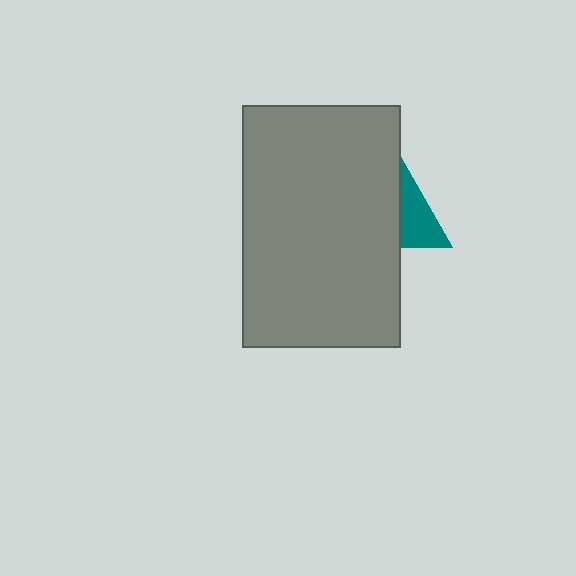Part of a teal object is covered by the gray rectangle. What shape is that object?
It is a triangle.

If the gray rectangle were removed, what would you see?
You would see the complete teal triangle.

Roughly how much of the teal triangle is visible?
A small part of it is visible (roughly 32%).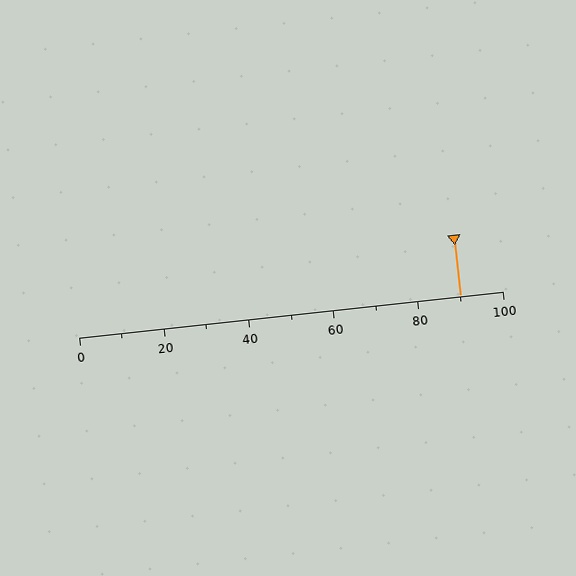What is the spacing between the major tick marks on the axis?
The major ticks are spaced 20 apart.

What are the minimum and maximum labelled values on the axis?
The axis runs from 0 to 100.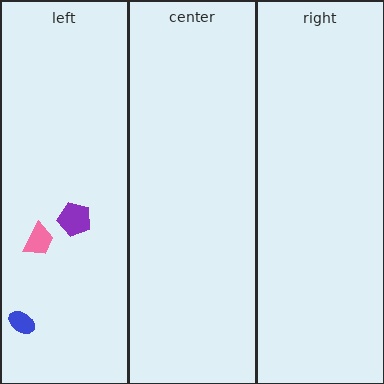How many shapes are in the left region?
3.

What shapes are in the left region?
The purple pentagon, the pink trapezoid, the blue ellipse.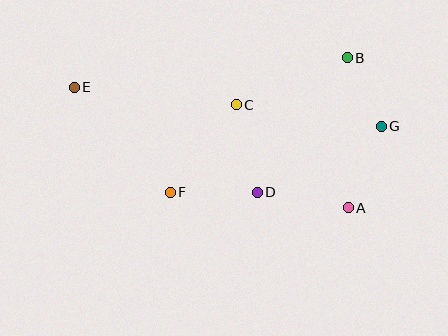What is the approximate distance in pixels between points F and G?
The distance between F and G is approximately 221 pixels.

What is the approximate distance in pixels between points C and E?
The distance between C and E is approximately 163 pixels.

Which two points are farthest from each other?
Points E and G are farthest from each other.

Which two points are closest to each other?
Points B and G are closest to each other.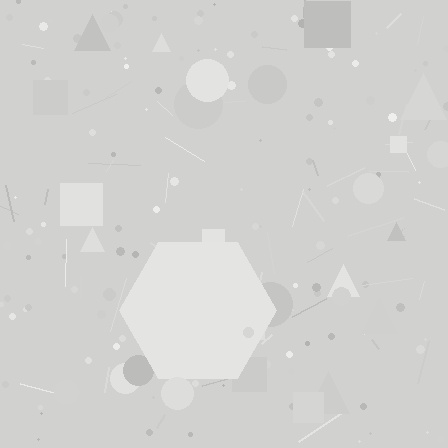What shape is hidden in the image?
A hexagon is hidden in the image.